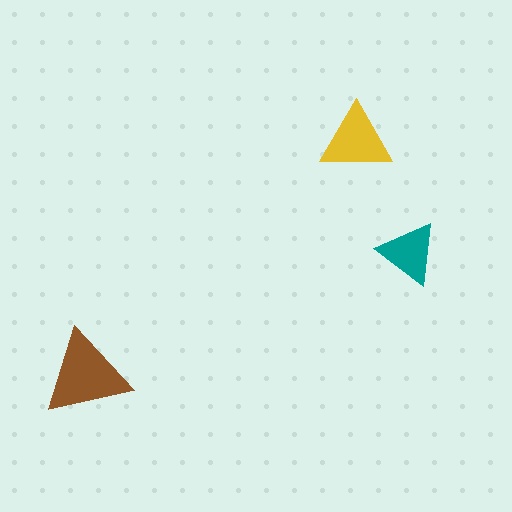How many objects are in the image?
There are 3 objects in the image.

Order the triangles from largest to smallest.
the brown one, the yellow one, the teal one.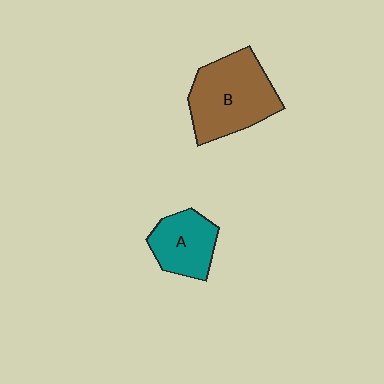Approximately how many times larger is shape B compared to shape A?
Approximately 1.6 times.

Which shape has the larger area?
Shape B (brown).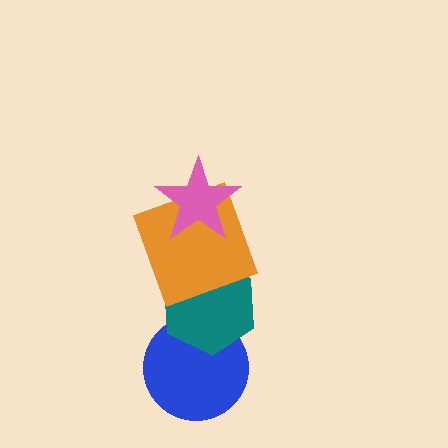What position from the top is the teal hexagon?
The teal hexagon is 3rd from the top.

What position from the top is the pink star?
The pink star is 1st from the top.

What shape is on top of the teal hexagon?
The orange square is on top of the teal hexagon.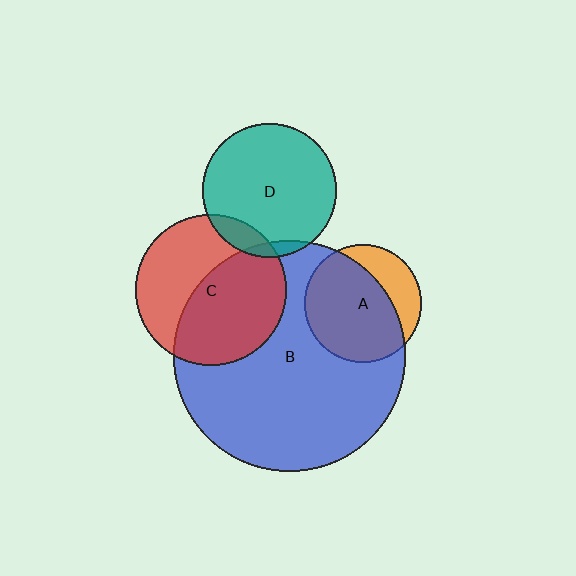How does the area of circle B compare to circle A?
Approximately 3.9 times.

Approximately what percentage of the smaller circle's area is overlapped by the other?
Approximately 55%.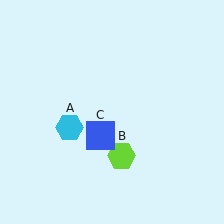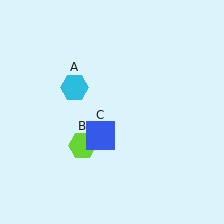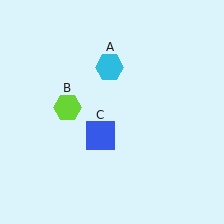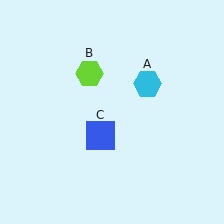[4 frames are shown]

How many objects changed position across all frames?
2 objects changed position: cyan hexagon (object A), lime hexagon (object B).